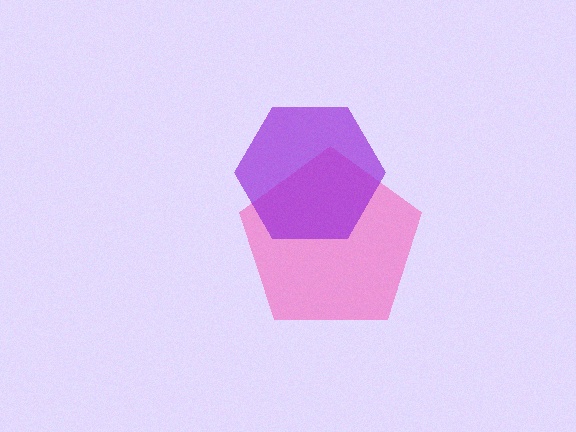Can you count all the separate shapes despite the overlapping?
Yes, there are 2 separate shapes.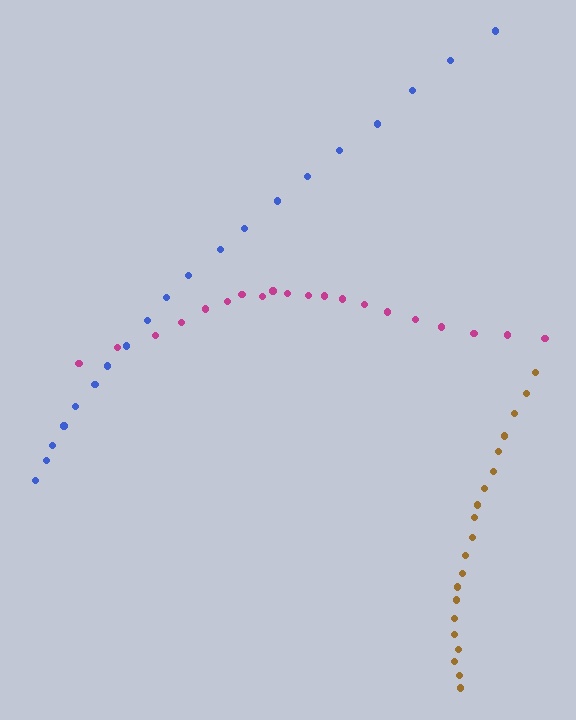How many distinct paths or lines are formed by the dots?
There are 3 distinct paths.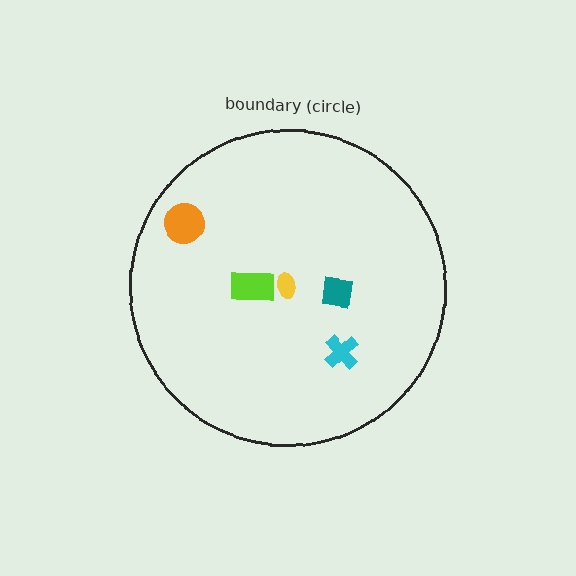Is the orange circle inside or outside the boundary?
Inside.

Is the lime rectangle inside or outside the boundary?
Inside.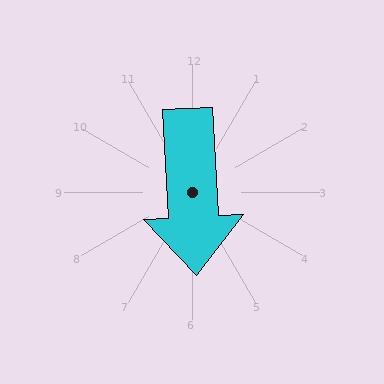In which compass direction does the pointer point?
South.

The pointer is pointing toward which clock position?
Roughly 6 o'clock.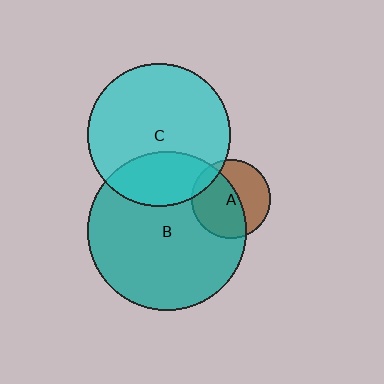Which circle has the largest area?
Circle B (teal).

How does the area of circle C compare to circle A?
Approximately 3.3 times.